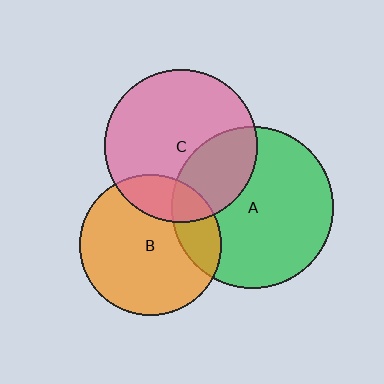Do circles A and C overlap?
Yes.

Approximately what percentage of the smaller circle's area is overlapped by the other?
Approximately 30%.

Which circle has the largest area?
Circle A (green).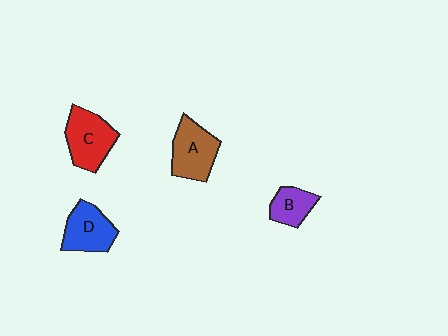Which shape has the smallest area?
Shape B (purple).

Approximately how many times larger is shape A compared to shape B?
Approximately 1.6 times.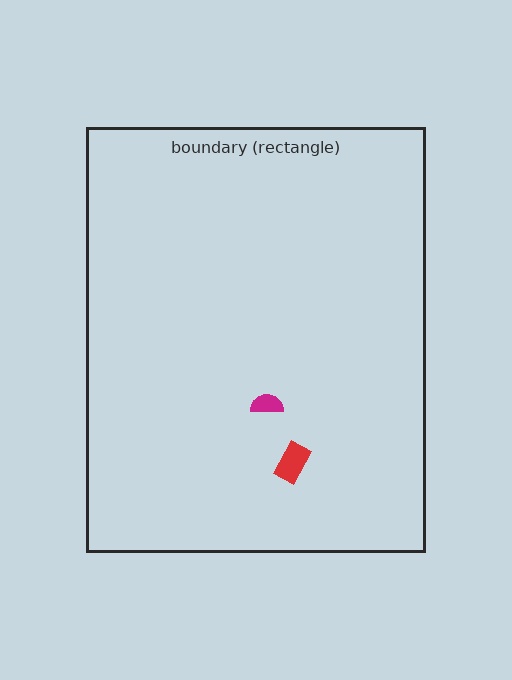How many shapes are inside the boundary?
2 inside, 0 outside.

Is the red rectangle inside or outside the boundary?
Inside.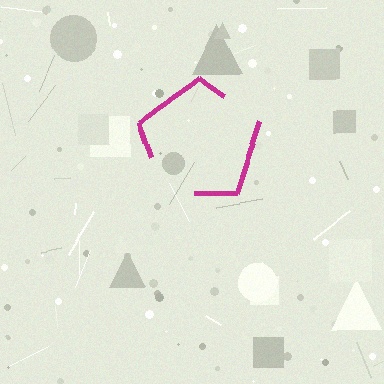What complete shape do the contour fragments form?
The contour fragments form a pentagon.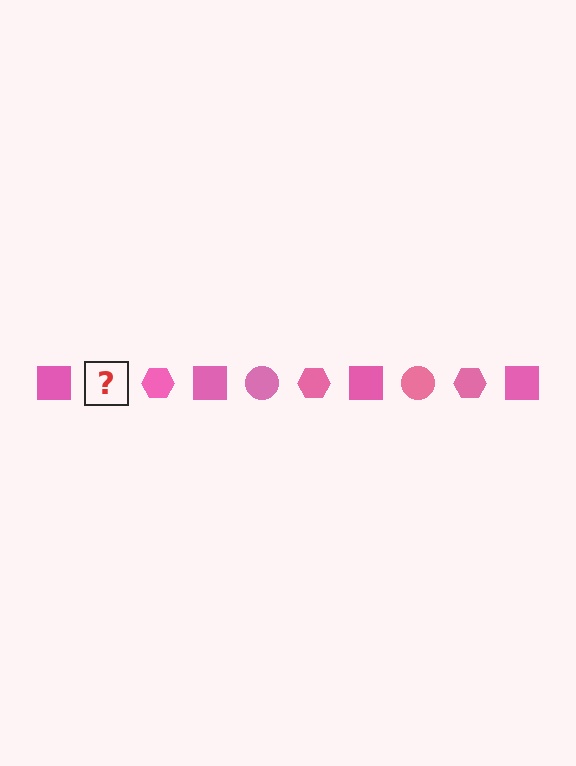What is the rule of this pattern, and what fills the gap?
The rule is that the pattern cycles through square, circle, hexagon shapes in pink. The gap should be filled with a pink circle.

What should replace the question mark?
The question mark should be replaced with a pink circle.